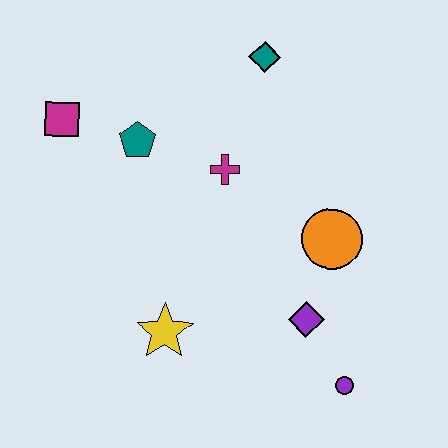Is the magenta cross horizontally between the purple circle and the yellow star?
Yes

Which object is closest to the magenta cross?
The teal pentagon is closest to the magenta cross.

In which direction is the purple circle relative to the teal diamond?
The purple circle is below the teal diamond.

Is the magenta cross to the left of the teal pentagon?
No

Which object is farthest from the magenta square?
The purple circle is farthest from the magenta square.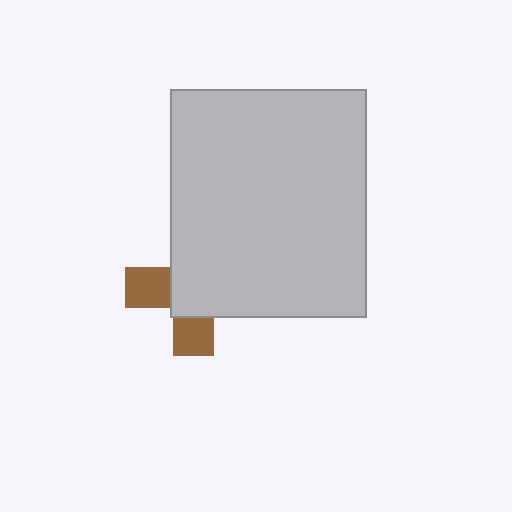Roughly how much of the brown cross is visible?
A small part of it is visible (roughly 35%).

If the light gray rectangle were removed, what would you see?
You would see the complete brown cross.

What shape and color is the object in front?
The object in front is a light gray rectangle.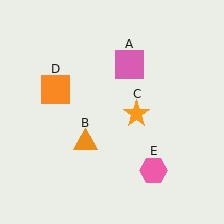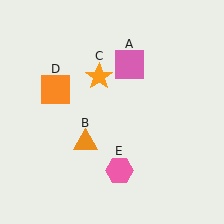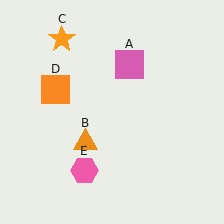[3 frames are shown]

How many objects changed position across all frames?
2 objects changed position: orange star (object C), pink hexagon (object E).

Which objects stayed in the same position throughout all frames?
Pink square (object A) and orange triangle (object B) and orange square (object D) remained stationary.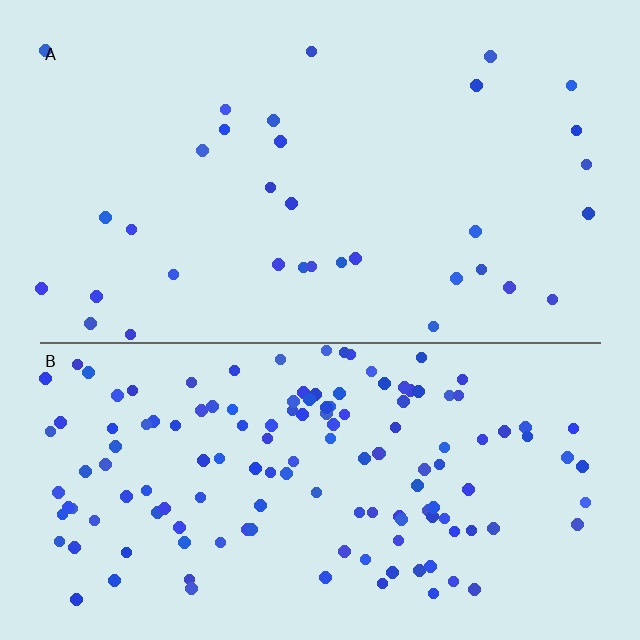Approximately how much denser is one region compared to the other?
Approximately 4.2× — region B over region A.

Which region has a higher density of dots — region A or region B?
B (the bottom).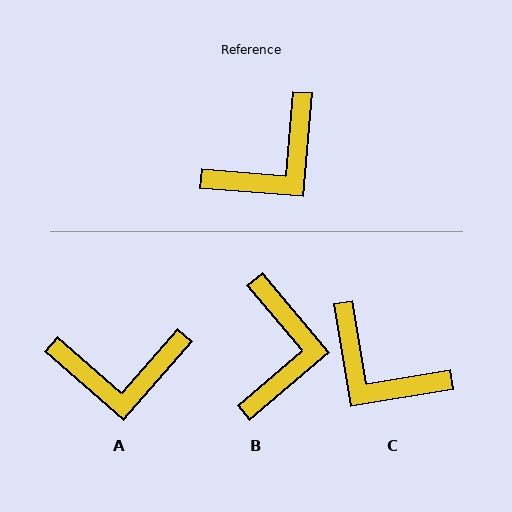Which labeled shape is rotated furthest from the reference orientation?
C, about 76 degrees away.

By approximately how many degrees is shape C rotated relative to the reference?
Approximately 76 degrees clockwise.